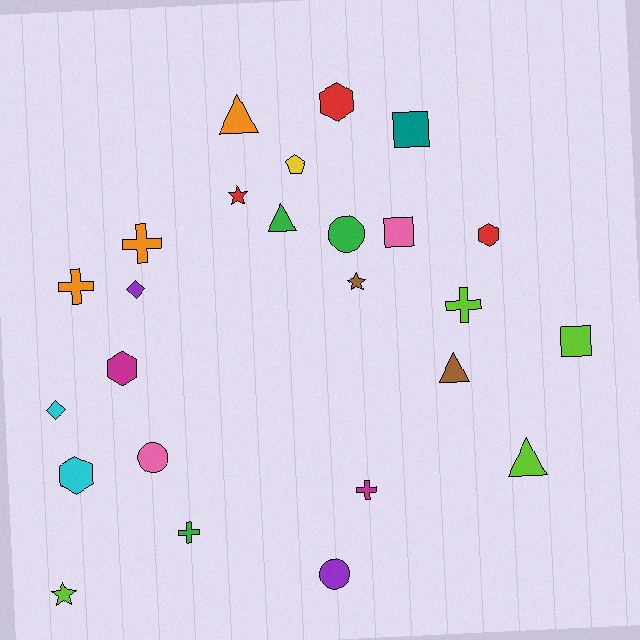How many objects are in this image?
There are 25 objects.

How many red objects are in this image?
There are 3 red objects.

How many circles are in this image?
There are 3 circles.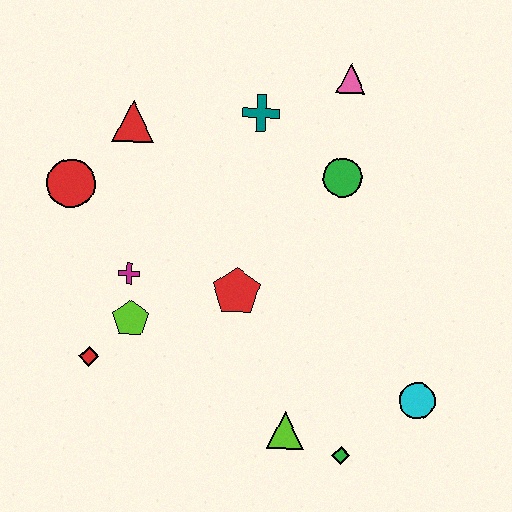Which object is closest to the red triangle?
The red circle is closest to the red triangle.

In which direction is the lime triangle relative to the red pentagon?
The lime triangle is below the red pentagon.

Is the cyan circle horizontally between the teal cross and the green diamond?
No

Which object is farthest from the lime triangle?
The pink triangle is farthest from the lime triangle.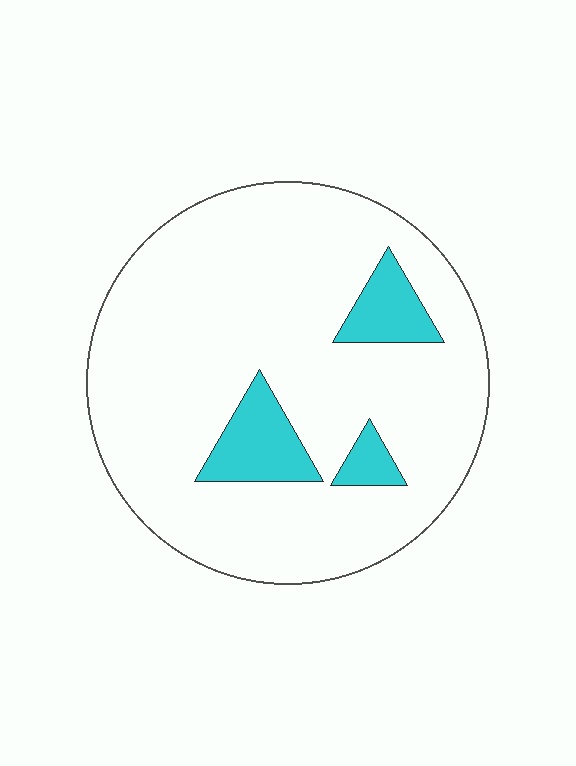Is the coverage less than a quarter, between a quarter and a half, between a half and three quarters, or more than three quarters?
Less than a quarter.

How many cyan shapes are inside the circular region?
3.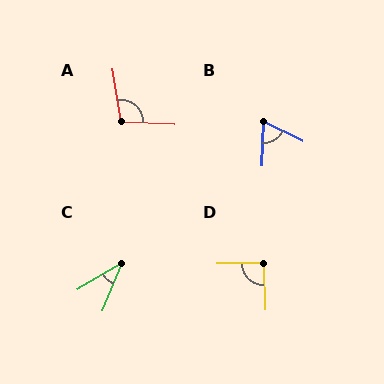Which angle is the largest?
A, at approximately 102 degrees.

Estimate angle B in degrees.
Approximately 65 degrees.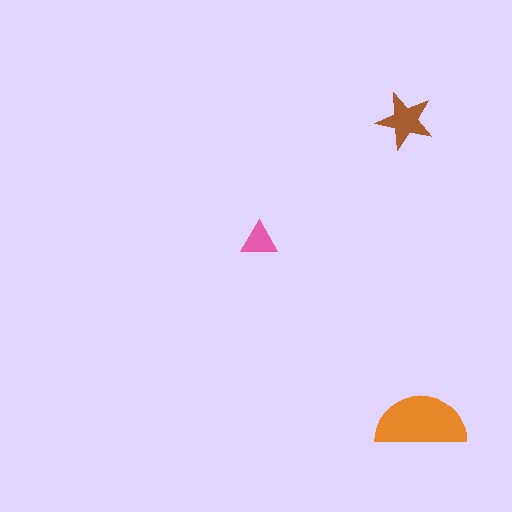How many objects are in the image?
There are 3 objects in the image.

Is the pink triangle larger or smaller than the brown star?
Smaller.